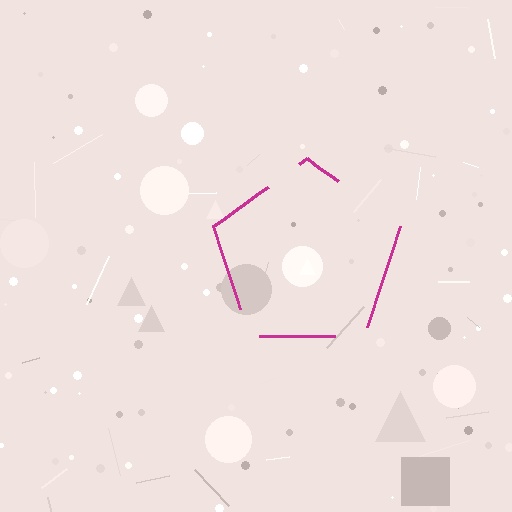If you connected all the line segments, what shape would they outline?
They would outline a pentagon.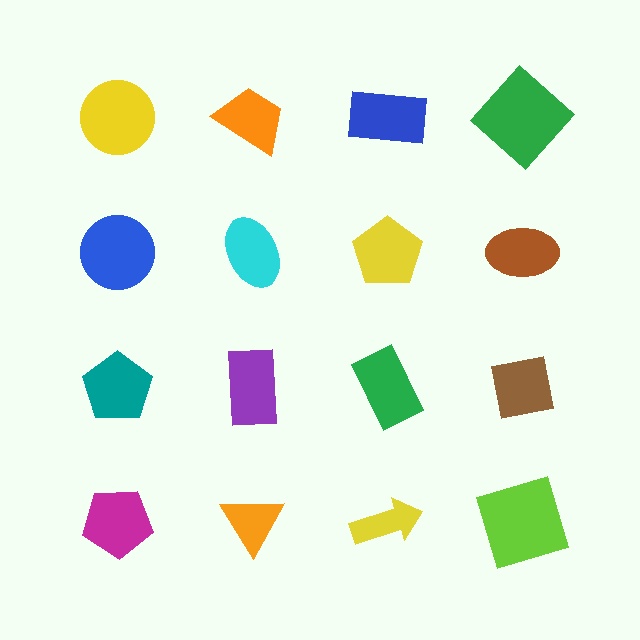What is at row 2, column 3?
A yellow pentagon.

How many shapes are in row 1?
4 shapes.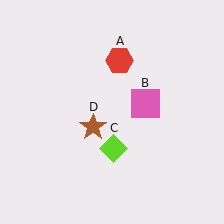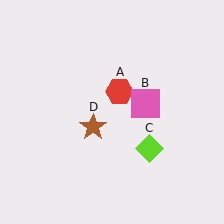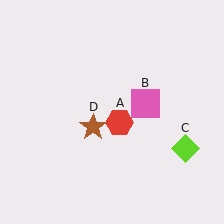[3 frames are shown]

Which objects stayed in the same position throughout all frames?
Pink square (object B) and brown star (object D) remained stationary.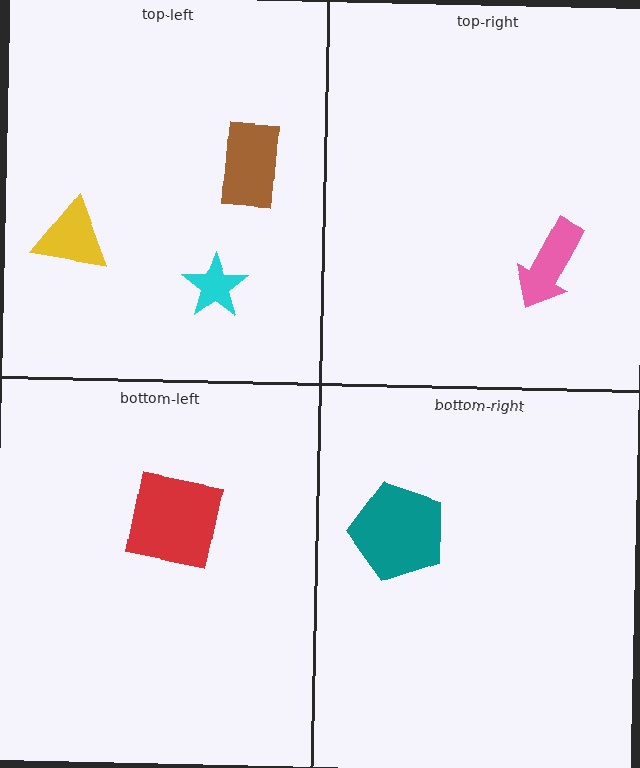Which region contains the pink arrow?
The top-right region.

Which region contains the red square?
The bottom-left region.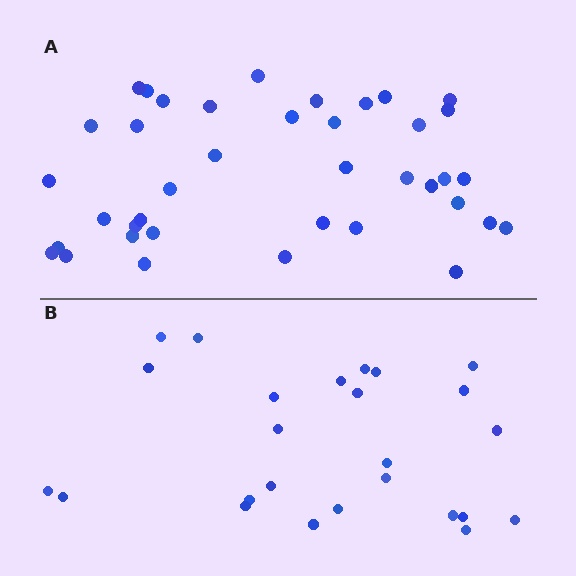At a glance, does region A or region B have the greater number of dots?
Region A (the top region) has more dots.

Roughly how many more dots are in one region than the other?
Region A has approximately 15 more dots than region B.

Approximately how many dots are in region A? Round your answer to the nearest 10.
About 40 dots. (The exact count is 39, which rounds to 40.)